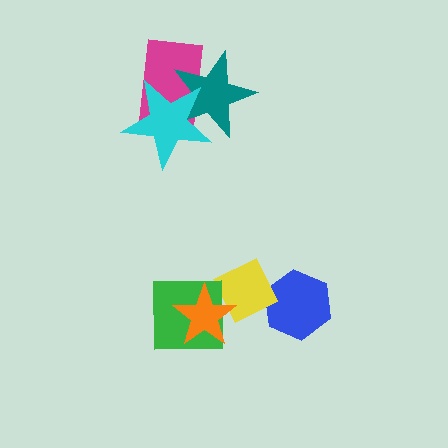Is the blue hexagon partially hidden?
Yes, it is partially covered by another shape.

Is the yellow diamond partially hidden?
Yes, it is partially covered by another shape.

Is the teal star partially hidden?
Yes, it is partially covered by another shape.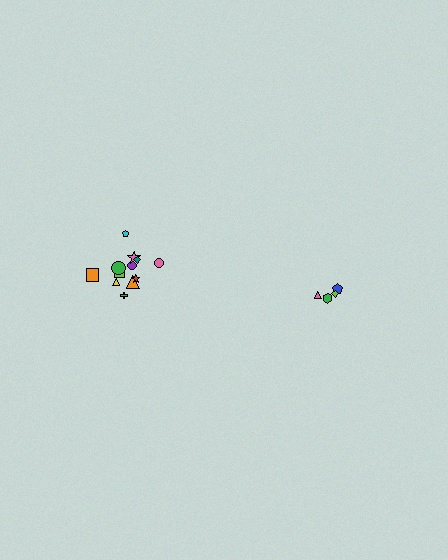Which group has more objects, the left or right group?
The left group.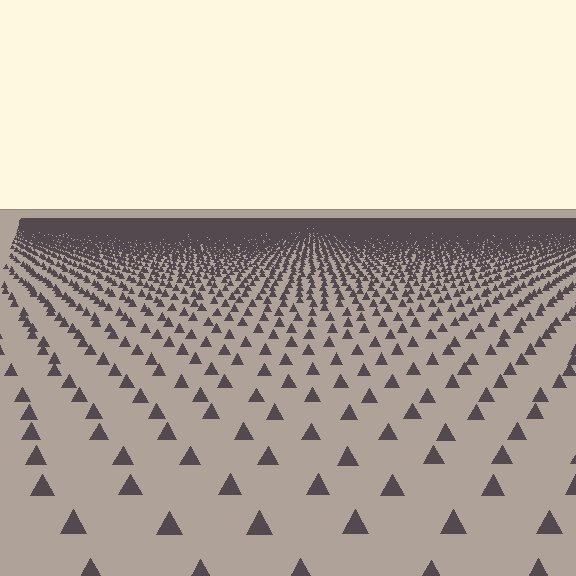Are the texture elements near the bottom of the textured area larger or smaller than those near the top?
Larger. Near the bottom, elements are closer to the viewer and appear at a bigger on-screen size.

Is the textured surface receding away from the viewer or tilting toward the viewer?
The surface is receding away from the viewer. Texture elements get smaller and denser toward the top.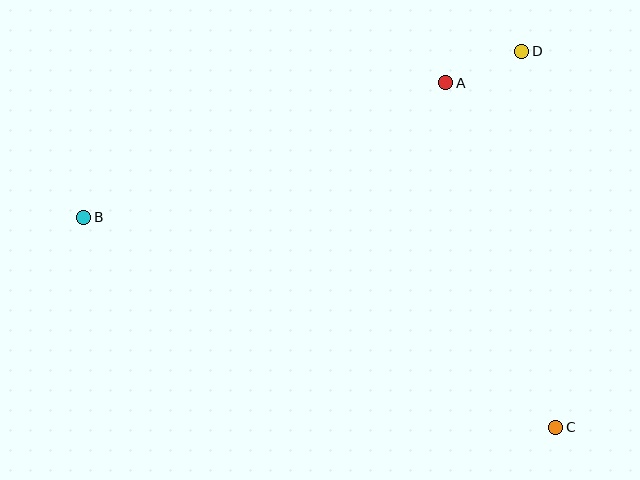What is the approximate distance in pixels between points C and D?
The distance between C and D is approximately 378 pixels.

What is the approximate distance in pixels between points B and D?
The distance between B and D is approximately 468 pixels.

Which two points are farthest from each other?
Points B and C are farthest from each other.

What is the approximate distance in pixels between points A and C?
The distance between A and C is approximately 362 pixels.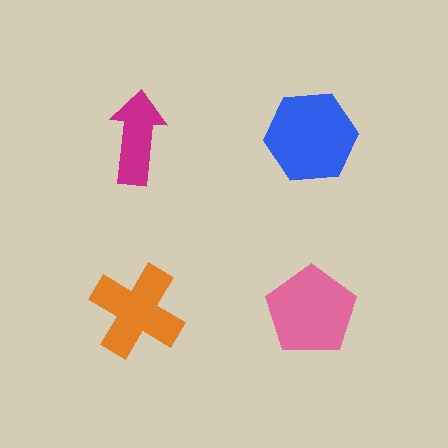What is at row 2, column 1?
An orange cross.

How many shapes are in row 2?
2 shapes.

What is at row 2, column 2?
A pink pentagon.